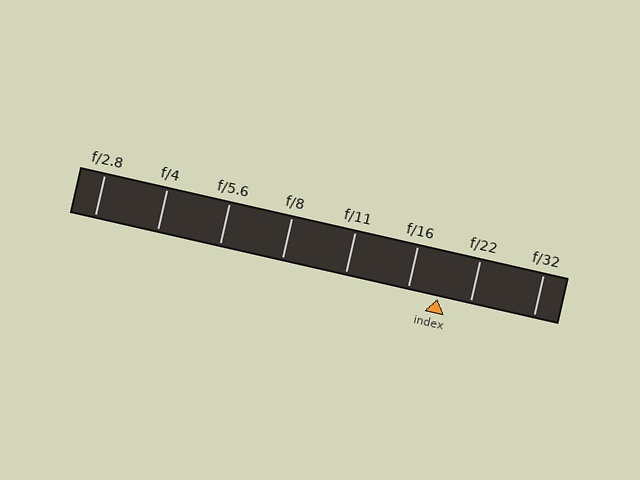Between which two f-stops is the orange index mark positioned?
The index mark is between f/16 and f/22.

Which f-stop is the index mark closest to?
The index mark is closest to f/16.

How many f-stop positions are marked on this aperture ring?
There are 8 f-stop positions marked.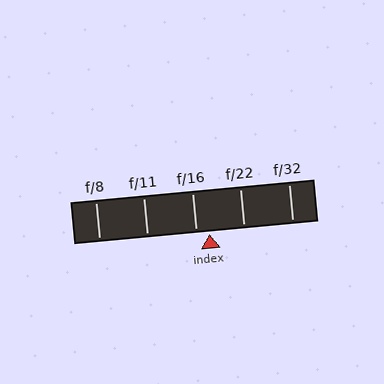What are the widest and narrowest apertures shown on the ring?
The widest aperture shown is f/8 and the narrowest is f/32.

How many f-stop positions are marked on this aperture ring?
There are 5 f-stop positions marked.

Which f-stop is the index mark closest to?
The index mark is closest to f/16.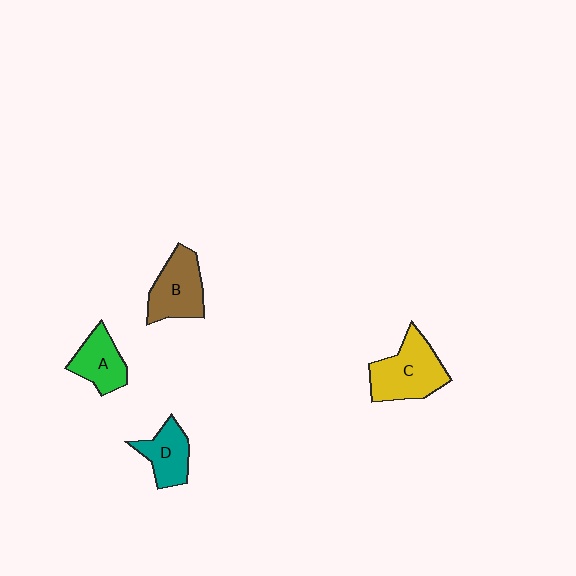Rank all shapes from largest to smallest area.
From largest to smallest: C (yellow), B (brown), A (green), D (teal).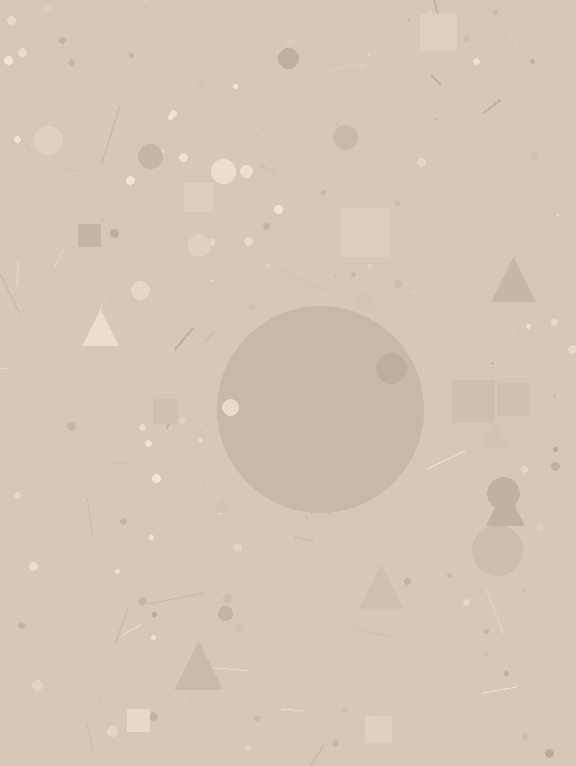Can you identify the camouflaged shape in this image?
The camouflaged shape is a circle.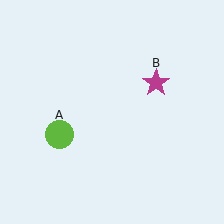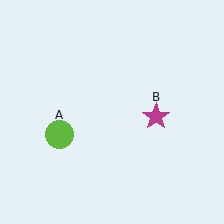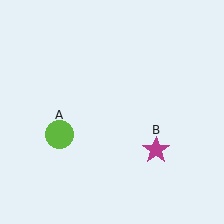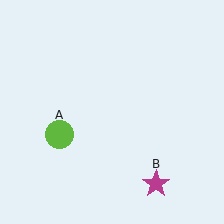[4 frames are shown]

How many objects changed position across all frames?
1 object changed position: magenta star (object B).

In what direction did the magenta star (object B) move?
The magenta star (object B) moved down.